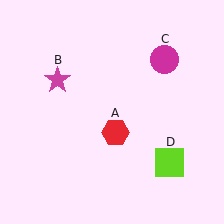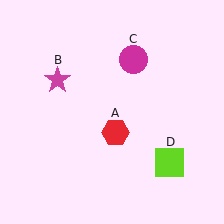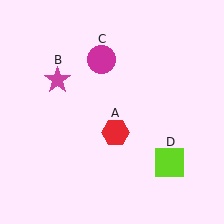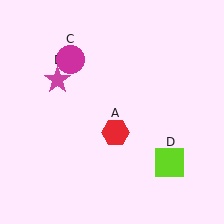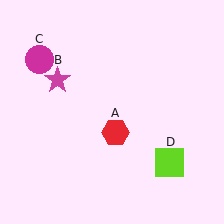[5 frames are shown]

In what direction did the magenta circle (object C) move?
The magenta circle (object C) moved left.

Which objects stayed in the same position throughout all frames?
Red hexagon (object A) and magenta star (object B) and lime square (object D) remained stationary.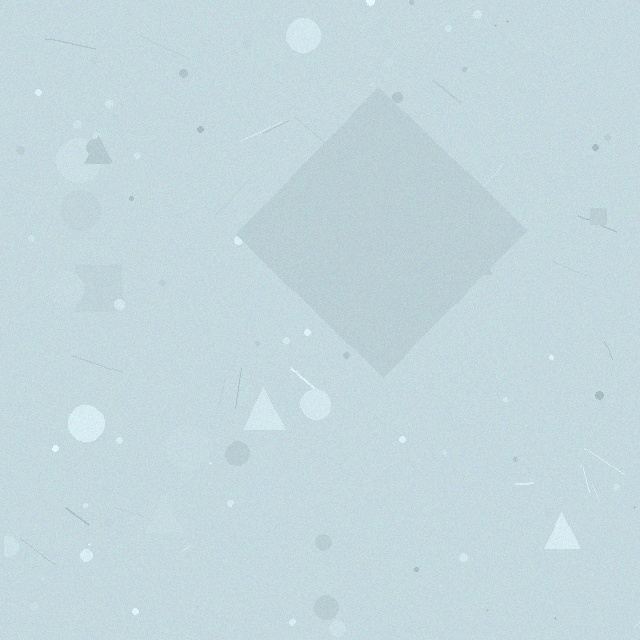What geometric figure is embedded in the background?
A diamond is embedded in the background.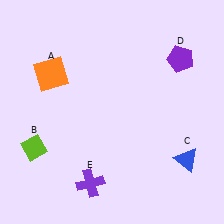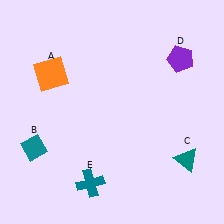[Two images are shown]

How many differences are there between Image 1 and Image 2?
There are 3 differences between the two images.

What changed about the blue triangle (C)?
In Image 1, C is blue. In Image 2, it changed to teal.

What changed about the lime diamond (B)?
In Image 1, B is lime. In Image 2, it changed to teal.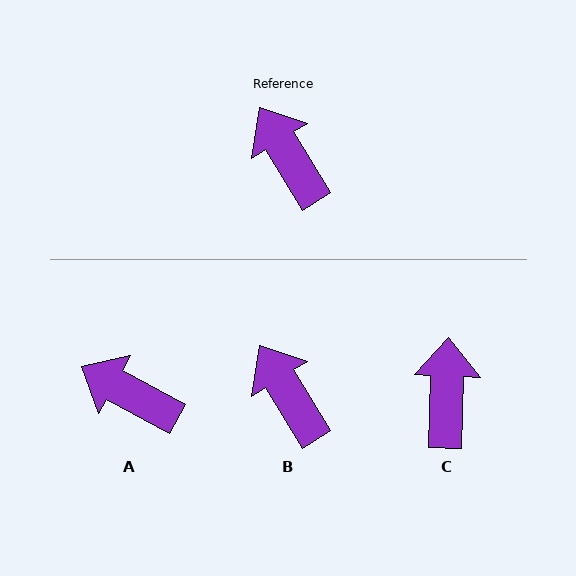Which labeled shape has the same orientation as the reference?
B.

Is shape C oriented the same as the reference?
No, it is off by about 34 degrees.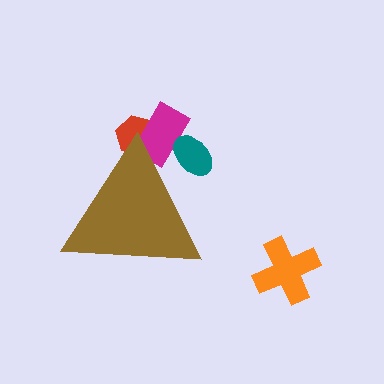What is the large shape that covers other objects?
A brown triangle.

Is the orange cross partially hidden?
No, the orange cross is fully visible.